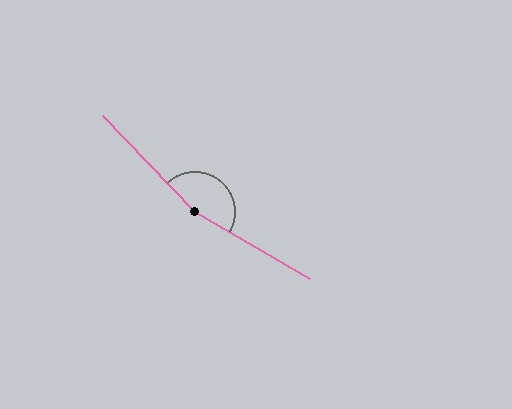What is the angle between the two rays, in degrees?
Approximately 164 degrees.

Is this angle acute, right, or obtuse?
It is obtuse.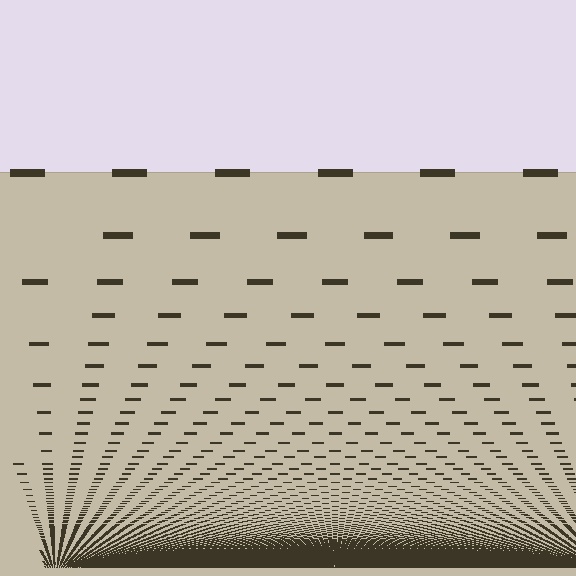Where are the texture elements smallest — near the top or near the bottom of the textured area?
Near the bottom.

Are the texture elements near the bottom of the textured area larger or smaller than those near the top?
Smaller. The gradient is inverted — elements near the bottom are smaller and denser.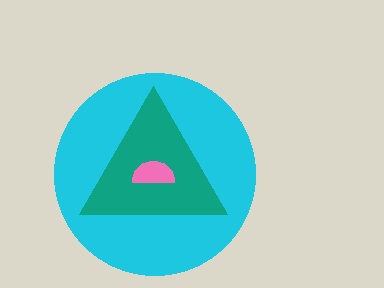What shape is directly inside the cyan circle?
The teal triangle.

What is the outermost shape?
The cyan circle.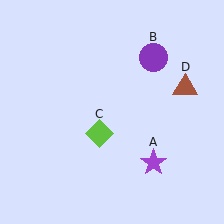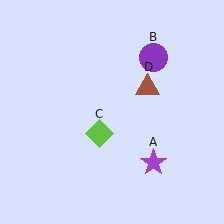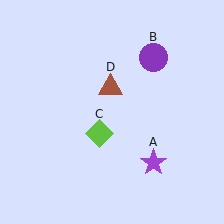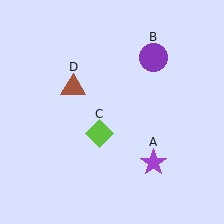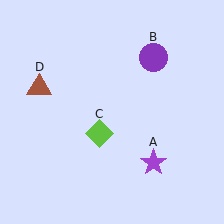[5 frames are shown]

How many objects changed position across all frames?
1 object changed position: brown triangle (object D).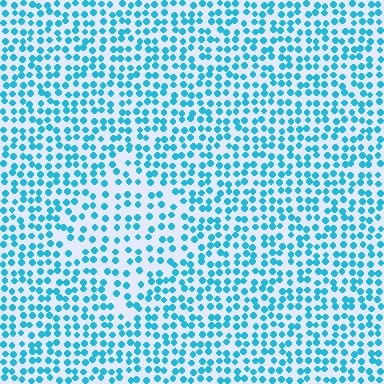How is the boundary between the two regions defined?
The boundary is defined by a change in element density (approximately 1.6x ratio). All elements are the same color, size, and shape.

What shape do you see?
I see a diamond.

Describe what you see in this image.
The image contains small cyan elements arranged at two different densities. A diamond-shaped region is visible where the elements are less densely packed than the surrounding area.